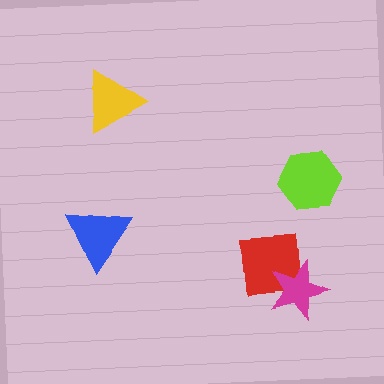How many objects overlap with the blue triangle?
0 objects overlap with the blue triangle.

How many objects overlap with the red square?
1 object overlaps with the red square.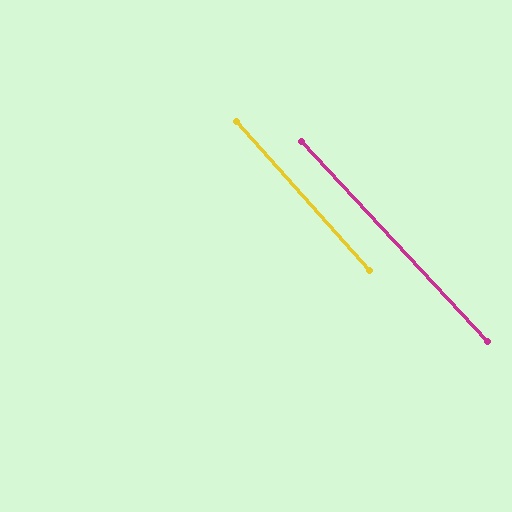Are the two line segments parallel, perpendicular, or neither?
Parallel — their directions differ by only 1.2°.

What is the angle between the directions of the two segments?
Approximately 1 degree.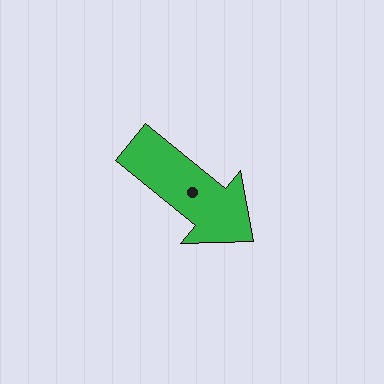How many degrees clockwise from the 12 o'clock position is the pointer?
Approximately 129 degrees.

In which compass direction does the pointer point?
Southeast.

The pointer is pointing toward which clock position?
Roughly 4 o'clock.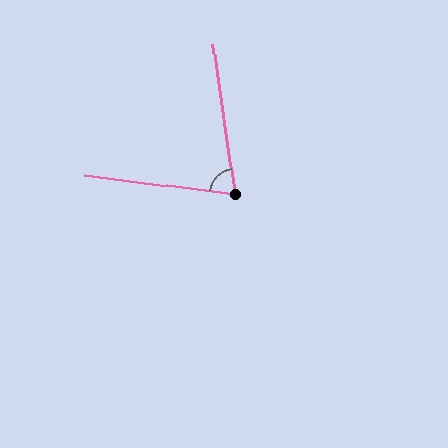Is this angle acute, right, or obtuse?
It is acute.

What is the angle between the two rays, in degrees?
Approximately 75 degrees.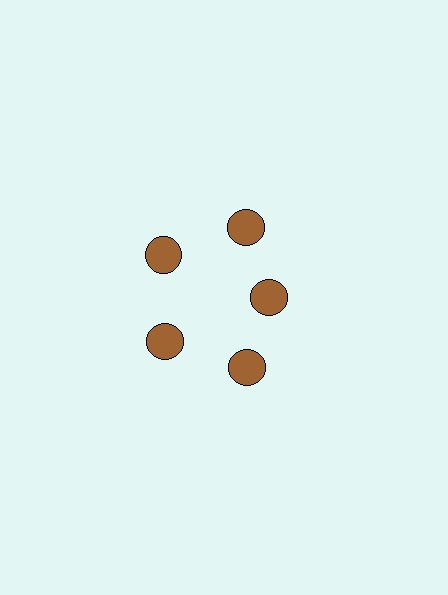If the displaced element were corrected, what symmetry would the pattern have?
It would have 5-fold rotational symmetry — the pattern would map onto itself every 72 degrees.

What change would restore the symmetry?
The symmetry would be restored by moving it outward, back onto the ring so that all 5 circles sit at equal angles and equal distance from the center.